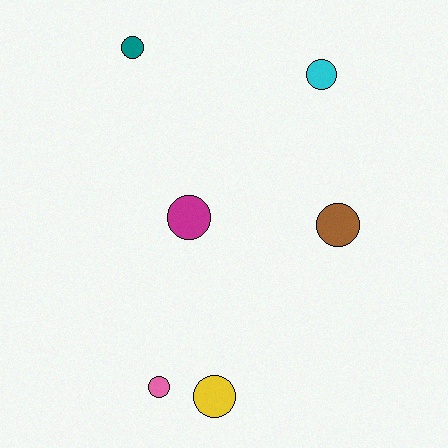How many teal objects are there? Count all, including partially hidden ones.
There is 1 teal object.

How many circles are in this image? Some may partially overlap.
There are 6 circles.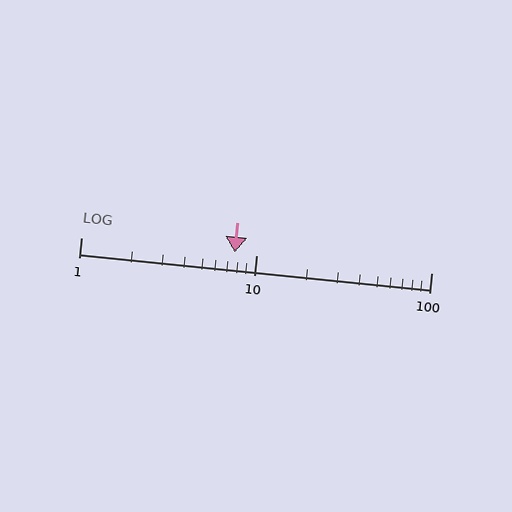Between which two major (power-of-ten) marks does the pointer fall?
The pointer is between 1 and 10.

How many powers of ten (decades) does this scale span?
The scale spans 2 decades, from 1 to 100.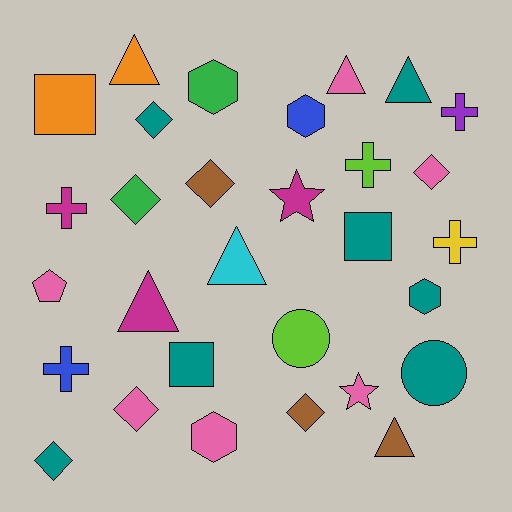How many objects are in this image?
There are 30 objects.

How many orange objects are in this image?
There are 2 orange objects.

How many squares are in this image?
There are 3 squares.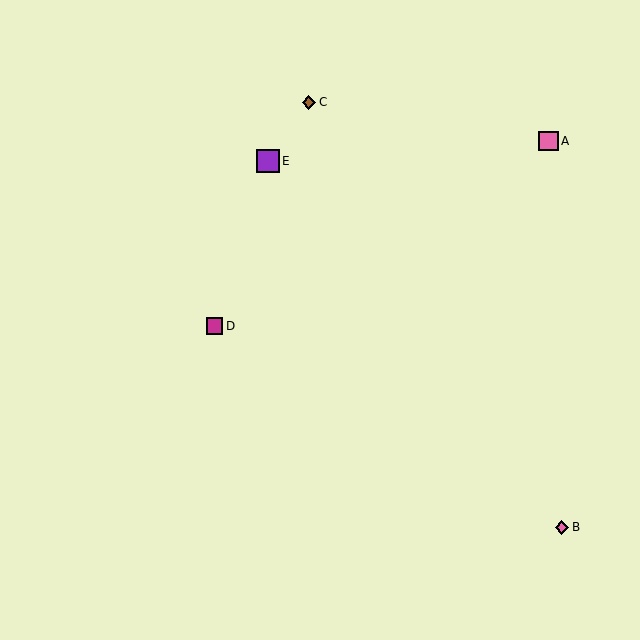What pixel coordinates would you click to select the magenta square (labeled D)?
Click at (215, 326) to select the magenta square D.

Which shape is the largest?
The purple square (labeled E) is the largest.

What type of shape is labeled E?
Shape E is a purple square.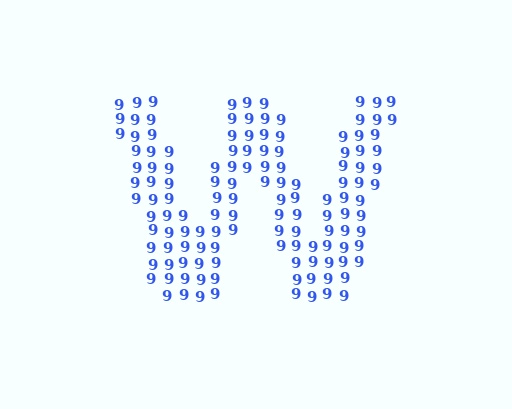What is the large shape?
The large shape is the letter W.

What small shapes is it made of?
It is made of small digit 9's.